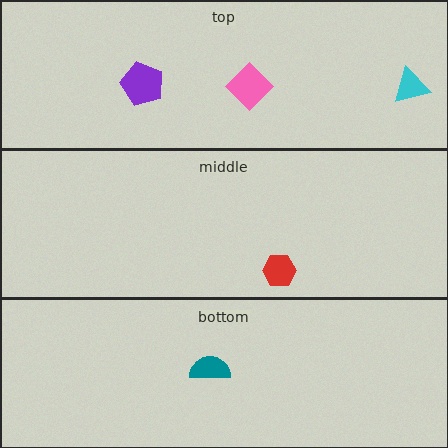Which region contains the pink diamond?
The top region.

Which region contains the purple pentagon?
The top region.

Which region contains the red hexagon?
The middle region.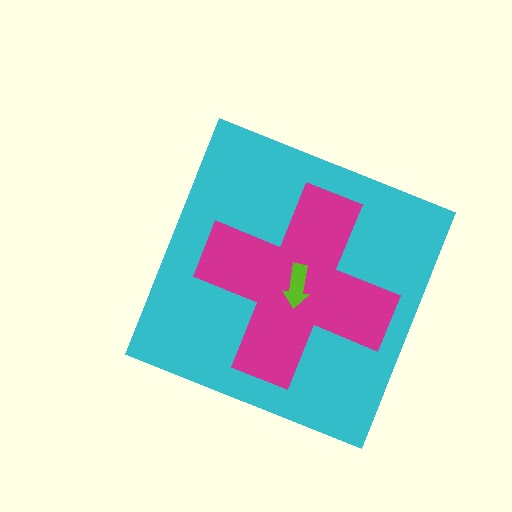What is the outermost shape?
The cyan diamond.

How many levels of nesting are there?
3.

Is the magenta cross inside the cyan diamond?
Yes.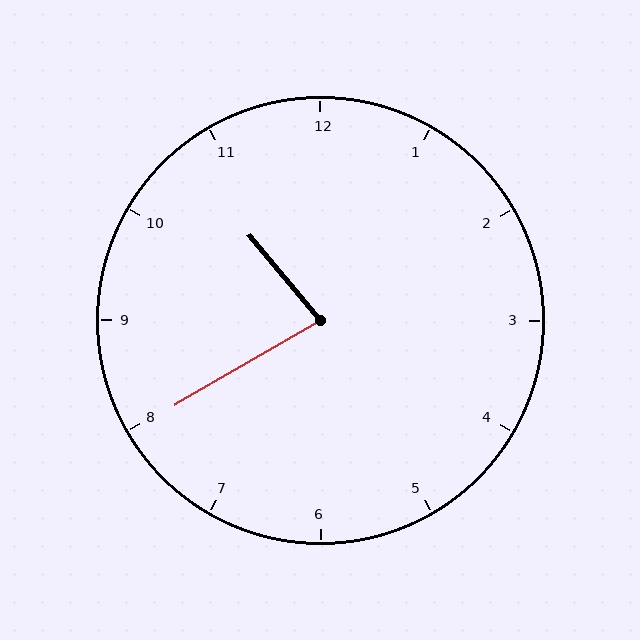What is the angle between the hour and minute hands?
Approximately 80 degrees.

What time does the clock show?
10:40.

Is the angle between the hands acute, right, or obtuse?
It is acute.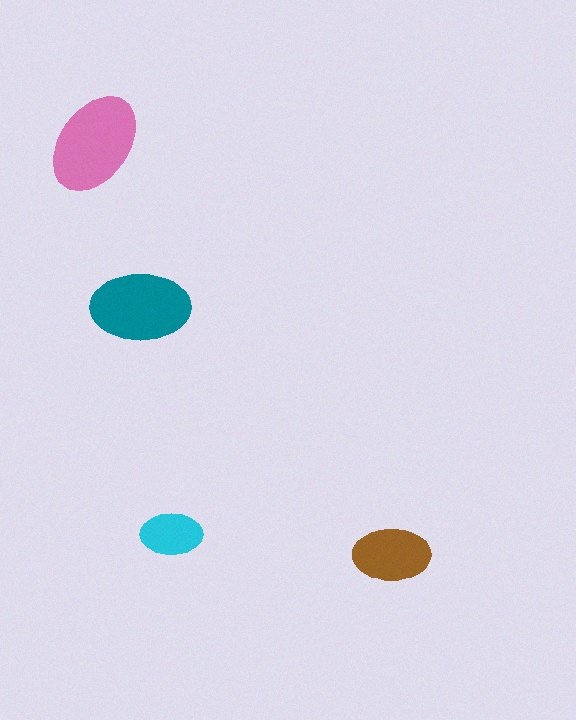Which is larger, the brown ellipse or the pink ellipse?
The pink one.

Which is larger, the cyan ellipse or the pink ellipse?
The pink one.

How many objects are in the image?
There are 4 objects in the image.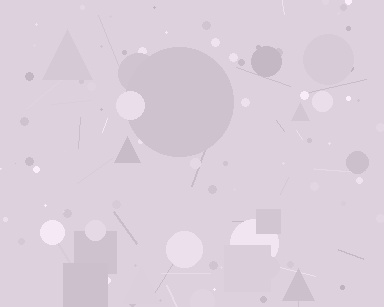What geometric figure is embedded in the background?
A circle is embedded in the background.